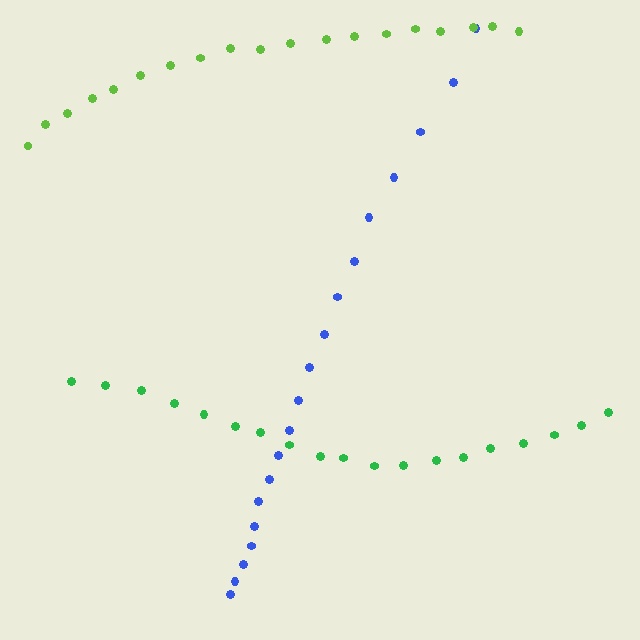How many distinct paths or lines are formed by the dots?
There are 3 distinct paths.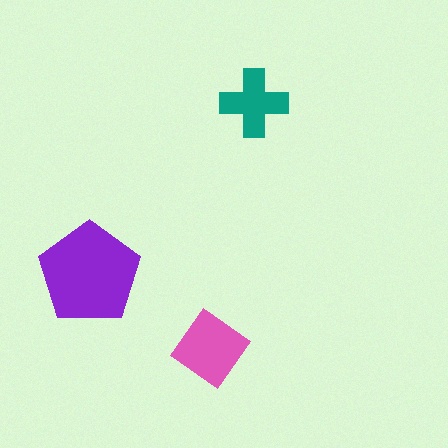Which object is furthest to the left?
The purple pentagon is leftmost.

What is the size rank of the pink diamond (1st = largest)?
2nd.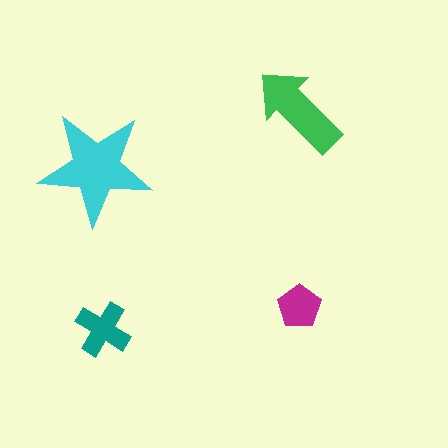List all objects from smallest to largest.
The magenta pentagon, the teal cross, the green arrow, the cyan star.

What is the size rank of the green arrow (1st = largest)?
2nd.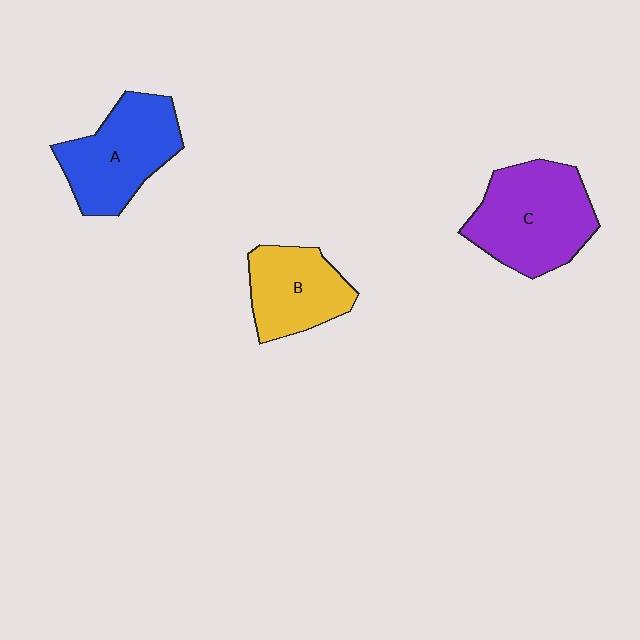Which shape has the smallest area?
Shape B (yellow).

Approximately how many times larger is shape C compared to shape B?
Approximately 1.4 times.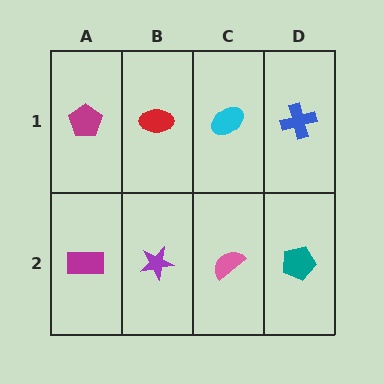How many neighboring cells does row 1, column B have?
3.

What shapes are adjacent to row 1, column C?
A pink semicircle (row 2, column C), a red ellipse (row 1, column B), a blue cross (row 1, column D).